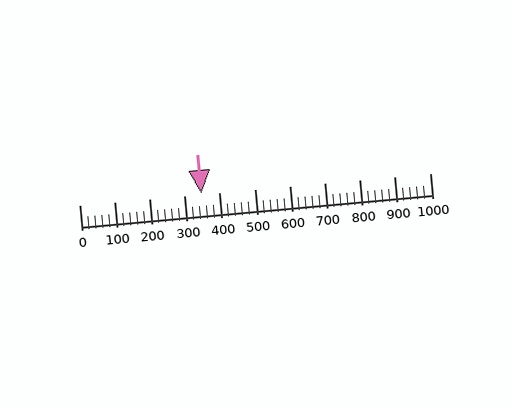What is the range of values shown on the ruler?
The ruler shows values from 0 to 1000.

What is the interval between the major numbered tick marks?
The major tick marks are spaced 100 units apart.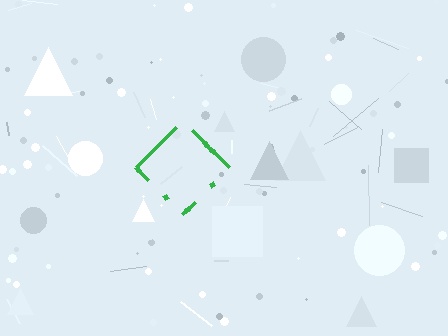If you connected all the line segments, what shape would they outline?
They would outline a diamond.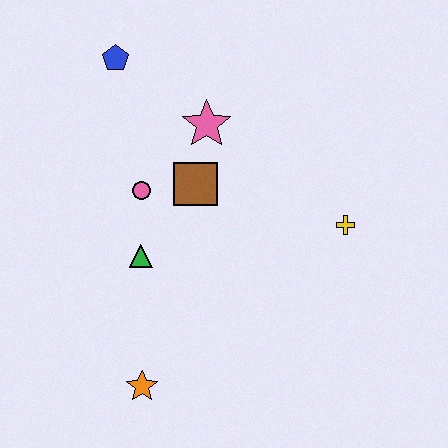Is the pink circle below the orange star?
No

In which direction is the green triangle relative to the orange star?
The green triangle is above the orange star.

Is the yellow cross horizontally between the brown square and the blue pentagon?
No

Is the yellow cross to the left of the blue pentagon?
No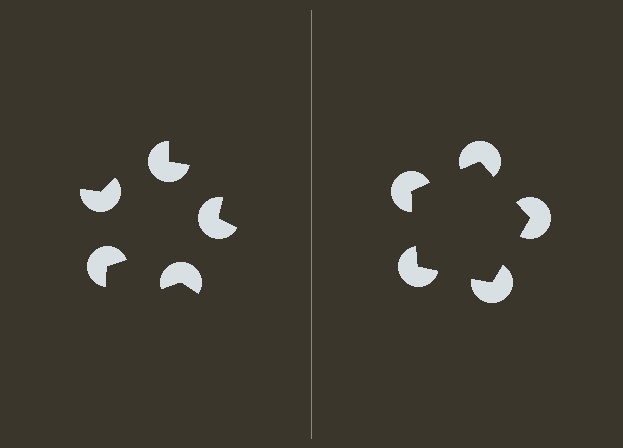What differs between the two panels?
The pac-man discs are positioned identically on both sides; only the wedge orientations differ. On the right they align to a pentagon; on the left they are misaligned.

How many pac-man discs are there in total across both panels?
10 — 5 on each side.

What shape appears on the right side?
An illusory pentagon.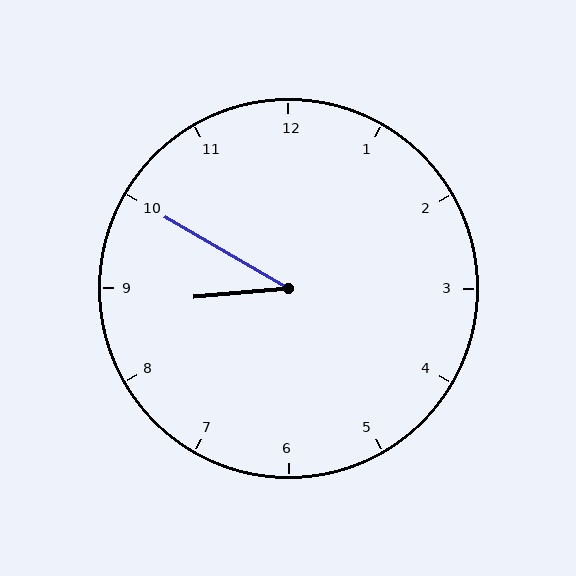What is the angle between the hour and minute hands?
Approximately 35 degrees.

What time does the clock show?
8:50.